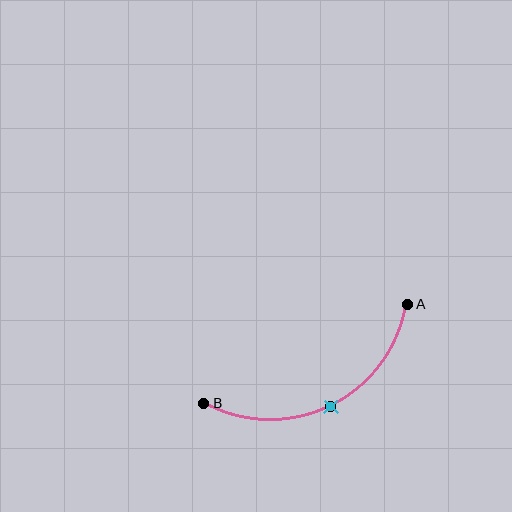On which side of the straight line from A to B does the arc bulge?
The arc bulges below the straight line connecting A and B.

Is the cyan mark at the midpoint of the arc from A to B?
Yes. The cyan mark lies on the arc at equal arc-length from both A and B — it is the arc midpoint.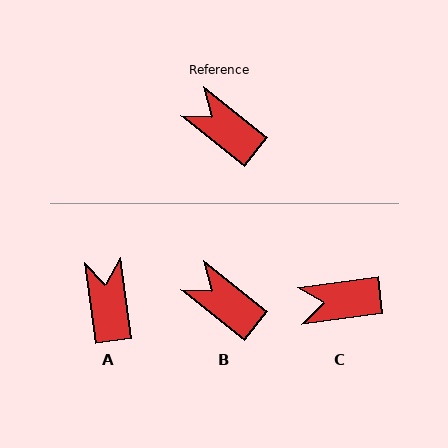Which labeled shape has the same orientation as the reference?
B.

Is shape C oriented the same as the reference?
No, it is off by about 46 degrees.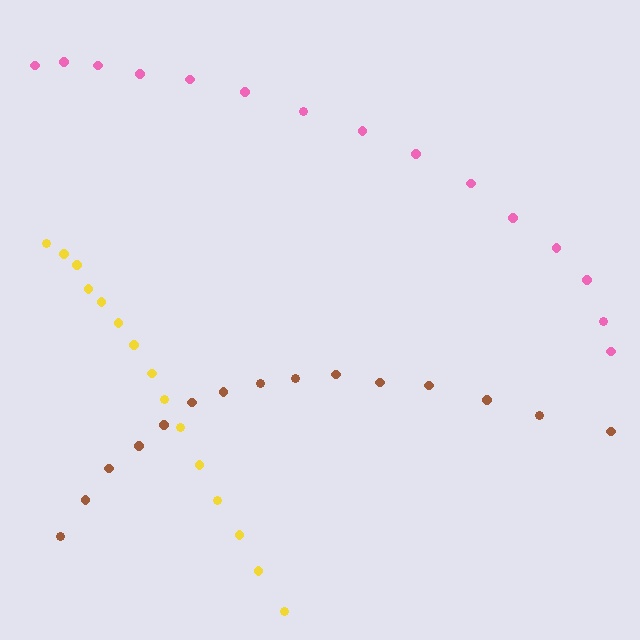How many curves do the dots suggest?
There are 3 distinct paths.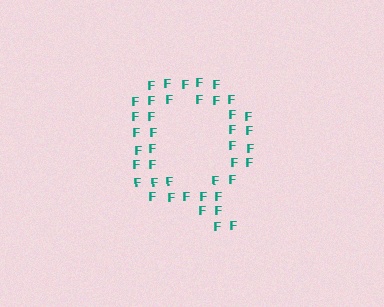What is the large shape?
The large shape is the letter Q.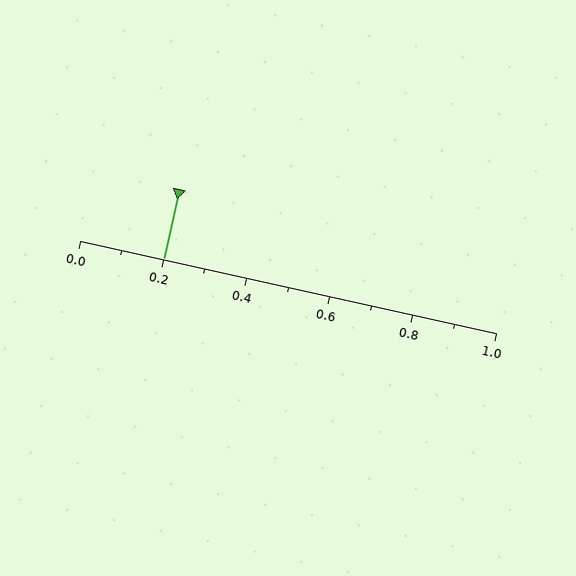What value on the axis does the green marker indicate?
The marker indicates approximately 0.2.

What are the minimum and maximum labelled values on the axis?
The axis runs from 0.0 to 1.0.